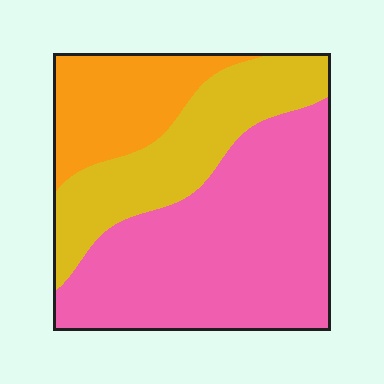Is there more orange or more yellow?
Yellow.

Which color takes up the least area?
Orange, at roughly 20%.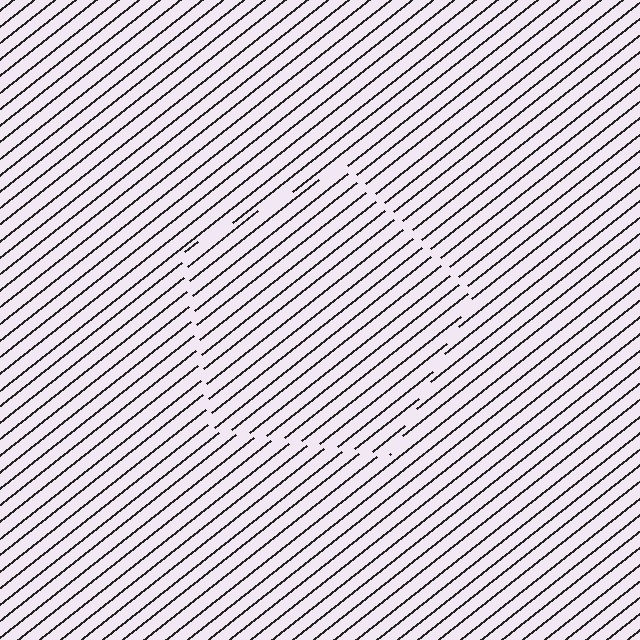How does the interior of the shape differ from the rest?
The interior of the shape contains the same grating, shifted by half a period — the contour is defined by the phase discontinuity where line-ends from the inner and outer gratings abut.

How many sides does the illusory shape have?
5 sides — the line-ends trace a pentagon.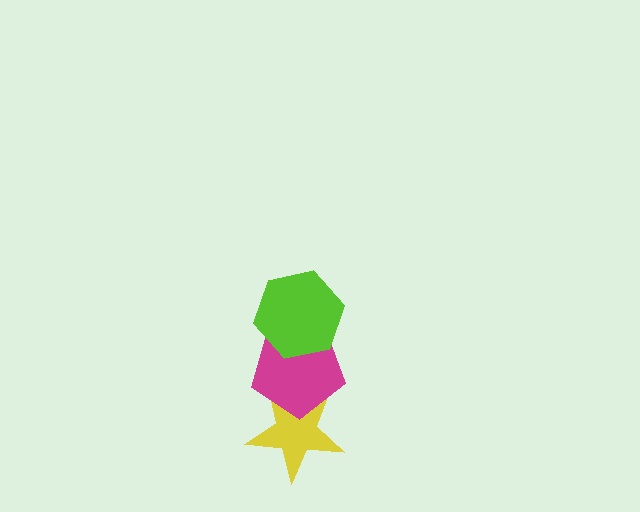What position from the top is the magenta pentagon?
The magenta pentagon is 2nd from the top.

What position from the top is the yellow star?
The yellow star is 3rd from the top.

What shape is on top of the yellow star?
The magenta pentagon is on top of the yellow star.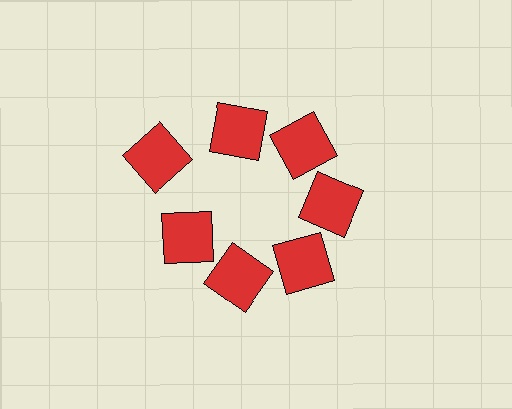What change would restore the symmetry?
The symmetry would be restored by moving it inward, back onto the ring so that all 7 squares sit at equal angles and equal distance from the center.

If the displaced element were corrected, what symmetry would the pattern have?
It would have 7-fold rotational symmetry — the pattern would map onto itself every 51 degrees.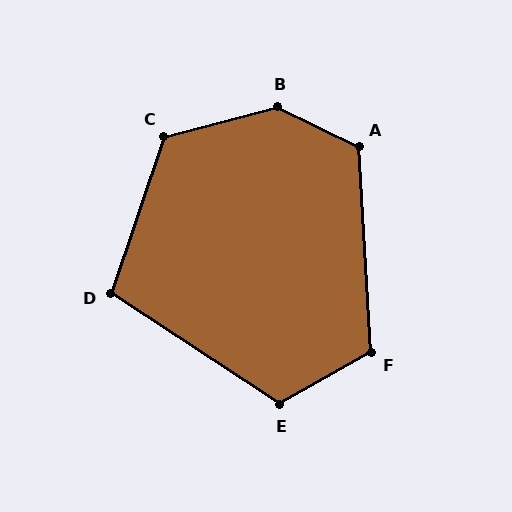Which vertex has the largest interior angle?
B, at approximately 139 degrees.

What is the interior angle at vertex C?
Approximately 124 degrees (obtuse).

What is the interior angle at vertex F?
Approximately 116 degrees (obtuse).